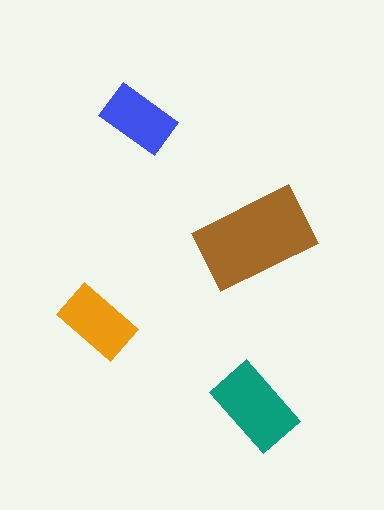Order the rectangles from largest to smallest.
the brown one, the teal one, the orange one, the blue one.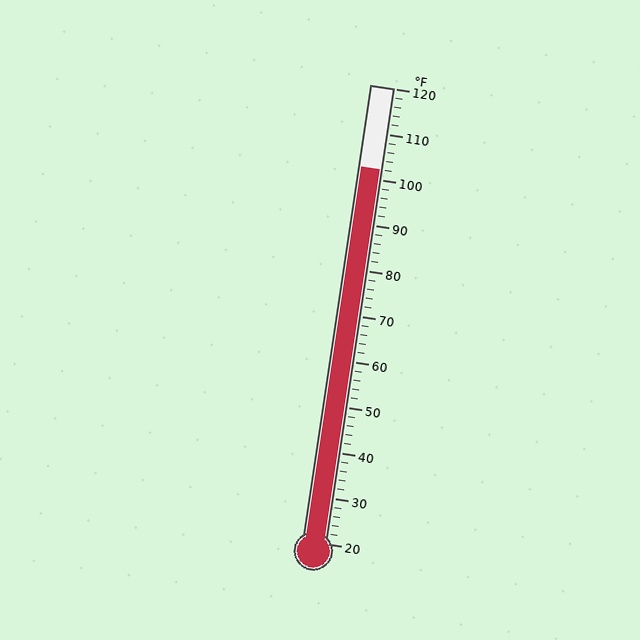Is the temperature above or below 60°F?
The temperature is above 60°F.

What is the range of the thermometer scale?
The thermometer scale ranges from 20°F to 120°F.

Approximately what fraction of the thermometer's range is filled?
The thermometer is filled to approximately 80% of its range.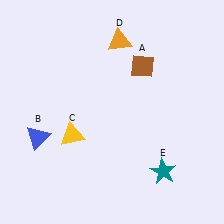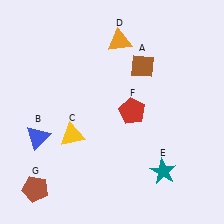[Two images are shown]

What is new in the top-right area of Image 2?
A red pentagon (F) was added in the top-right area of Image 2.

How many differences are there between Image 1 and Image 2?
There are 2 differences between the two images.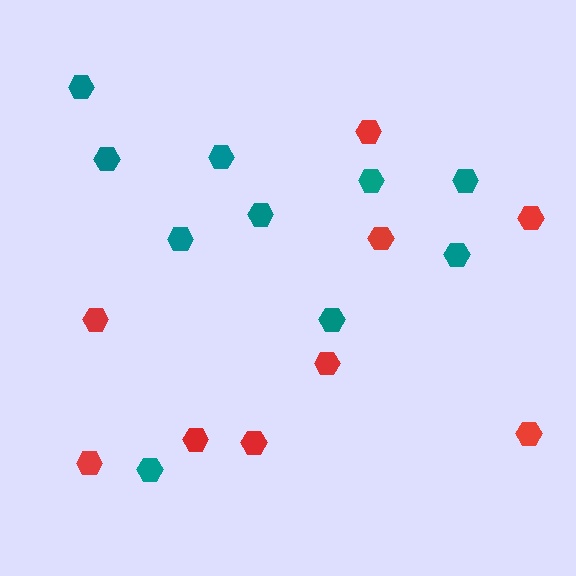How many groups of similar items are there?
There are 2 groups: one group of red hexagons (9) and one group of teal hexagons (10).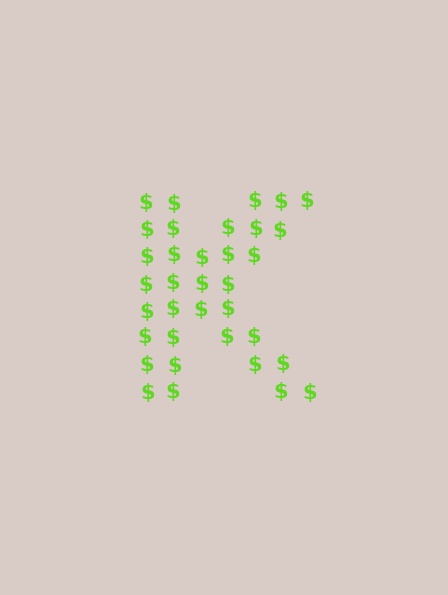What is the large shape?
The large shape is the letter K.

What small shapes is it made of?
It is made of small dollar signs.